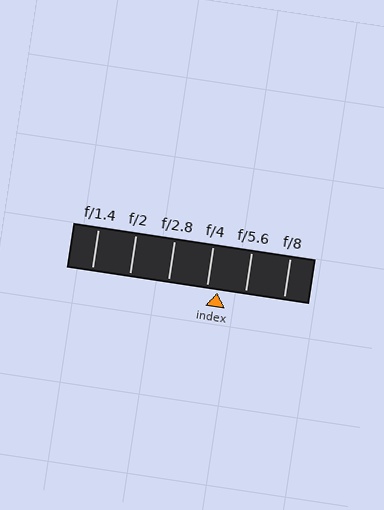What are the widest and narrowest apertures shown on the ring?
The widest aperture shown is f/1.4 and the narrowest is f/8.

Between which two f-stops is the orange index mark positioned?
The index mark is between f/4 and f/5.6.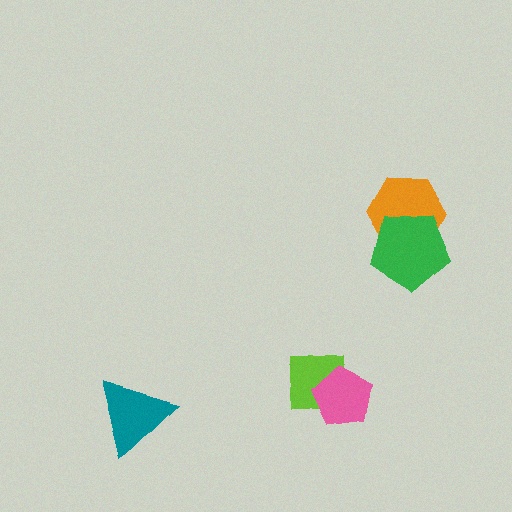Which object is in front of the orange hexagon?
The green pentagon is in front of the orange hexagon.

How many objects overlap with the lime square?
1 object overlaps with the lime square.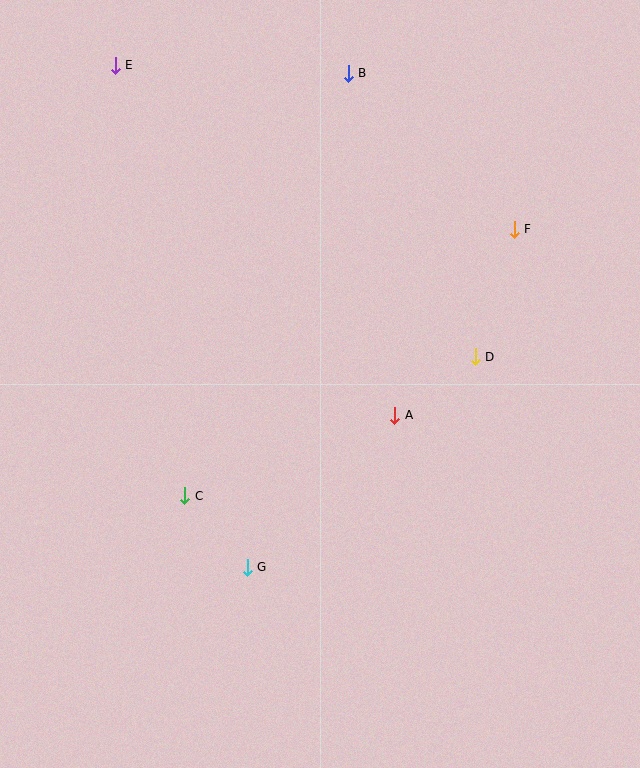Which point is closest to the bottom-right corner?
Point A is closest to the bottom-right corner.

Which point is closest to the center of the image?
Point A at (395, 415) is closest to the center.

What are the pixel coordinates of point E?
Point E is at (115, 65).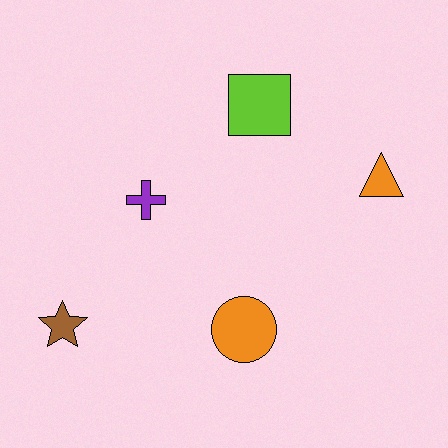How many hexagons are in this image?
There are no hexagons.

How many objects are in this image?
There are 5 objects.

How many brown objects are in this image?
There is 1 brown object.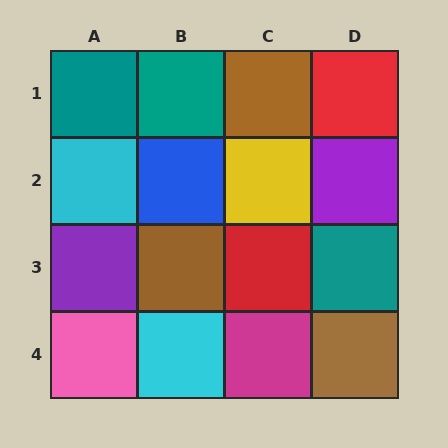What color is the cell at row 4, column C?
Magenta.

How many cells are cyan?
2 cells are cyan.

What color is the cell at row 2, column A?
Cyan.